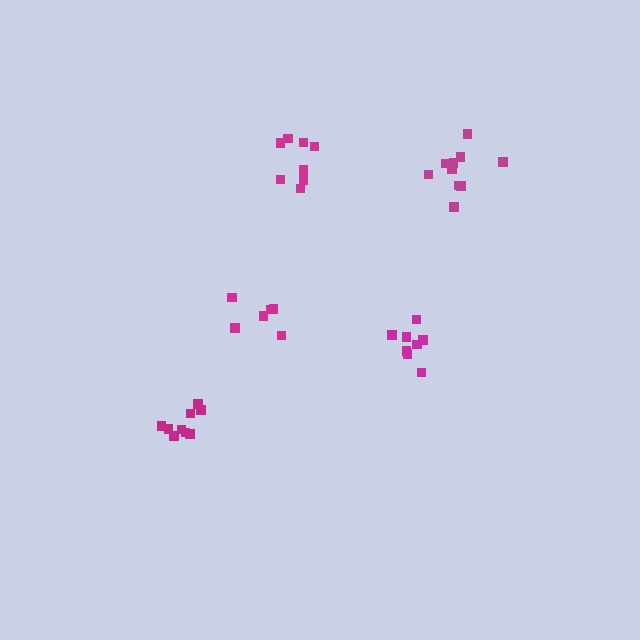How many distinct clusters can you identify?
There are 5 distinct clusters.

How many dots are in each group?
Group 1: 8 dots, Group 2: 6 dots, Group 3: 9 dots, Group 4: 10 dots, Group 5: 8 dots (41 total).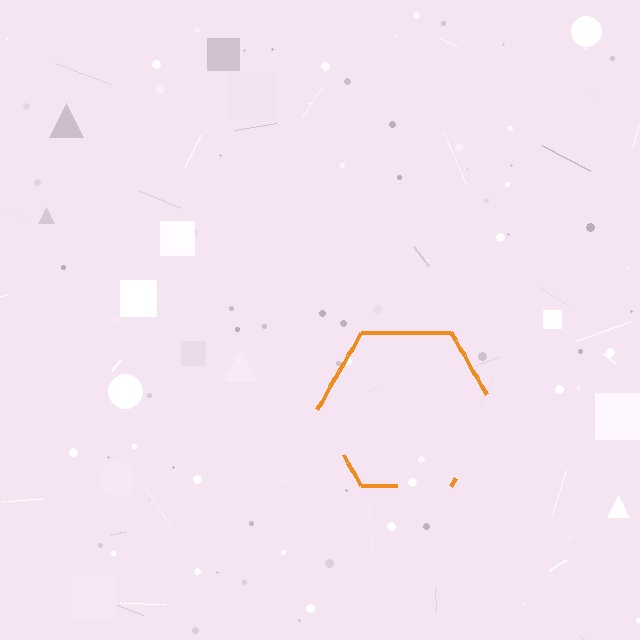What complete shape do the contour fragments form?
The contour fragments form a hexagon.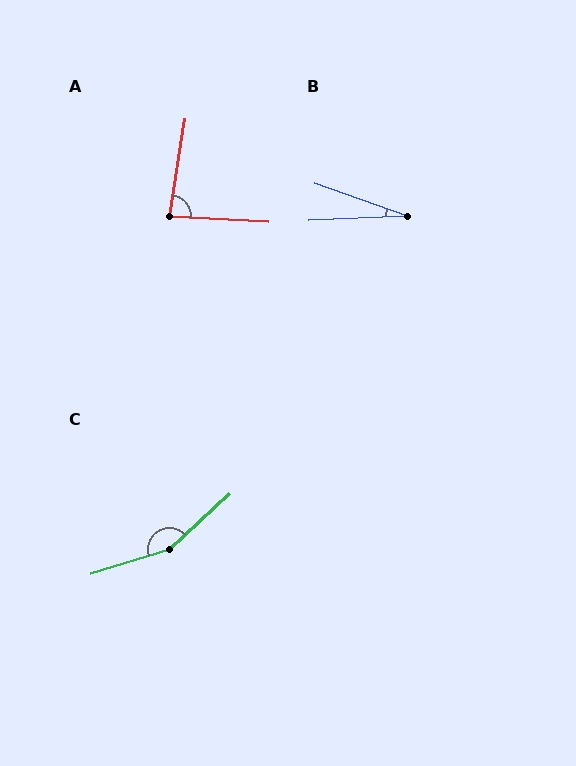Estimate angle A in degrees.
Approximately 84 degrees.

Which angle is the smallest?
B, at approximately 21 degrees.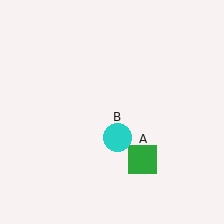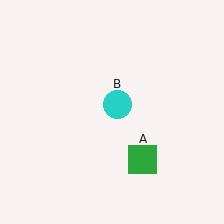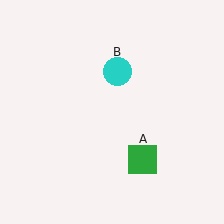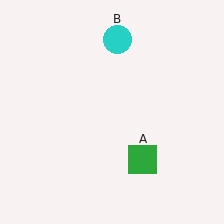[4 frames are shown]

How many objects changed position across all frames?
1 object changed position: cyan circle (object B).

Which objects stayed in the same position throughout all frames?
Green square (object A) remained stationary.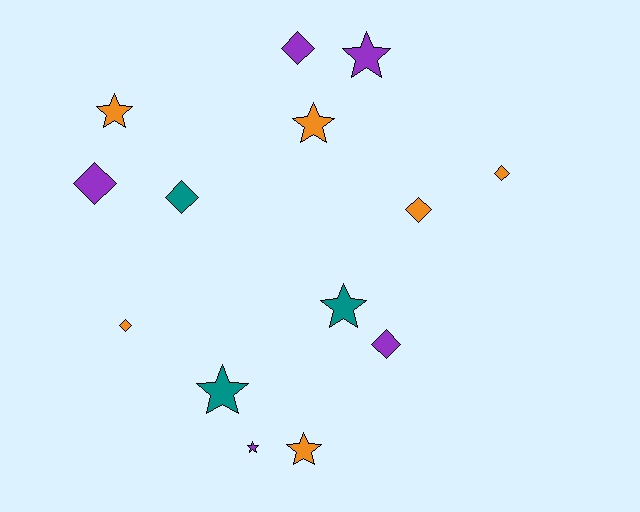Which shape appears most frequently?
Star, with 7 objects.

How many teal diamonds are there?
There is 1 teal diamond.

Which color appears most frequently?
Orange, with 6 objects.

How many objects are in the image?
There are 14 objects.